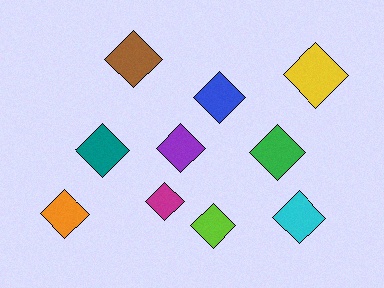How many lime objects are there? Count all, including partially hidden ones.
There is 1 lime object.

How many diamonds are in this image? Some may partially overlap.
There are 10 diamonds.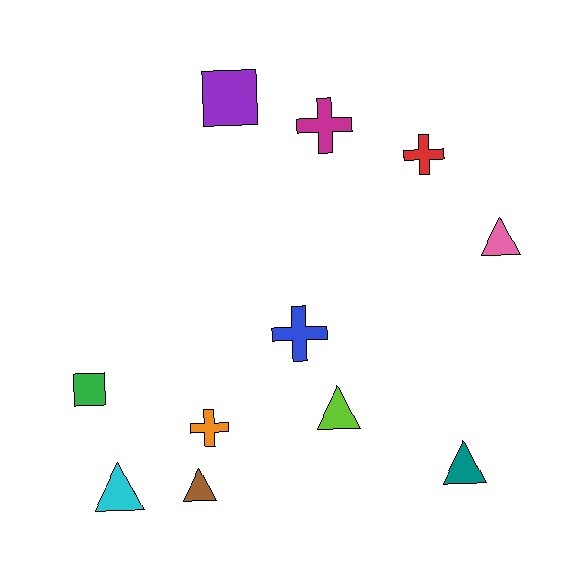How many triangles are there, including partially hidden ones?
There are 5 triangles.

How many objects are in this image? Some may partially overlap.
There are 11 objects.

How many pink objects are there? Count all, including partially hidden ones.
There is 1 pink object.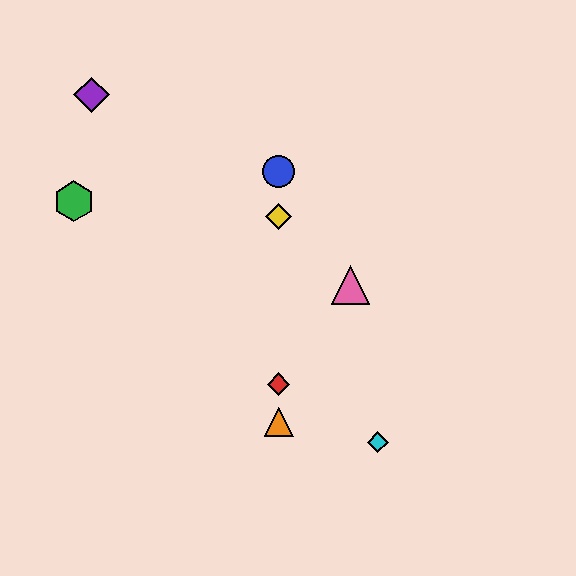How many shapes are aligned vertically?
4 shapes (the red diamond, the blue circle, the yellow diamond, the orange triangle) are aligned vertically.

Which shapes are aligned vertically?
The red diamond, the blue circle, the yellow diamond, the orange triangle are aligned vertically.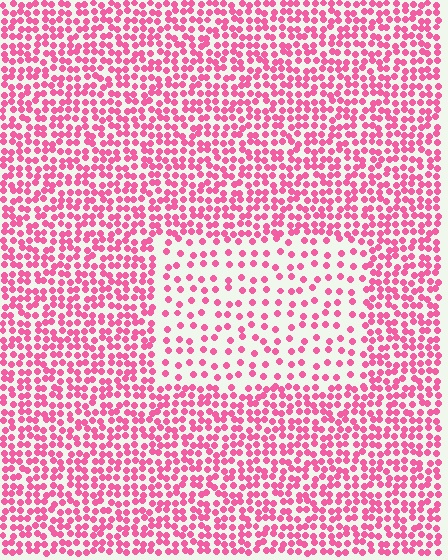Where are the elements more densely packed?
The elements are more densely packed outside the rectangle boundary.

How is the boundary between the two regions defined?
The boundary is defined by a change in element density (approximately 2.3x ratio). All elements are the same color, size, and shape.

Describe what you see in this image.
The image contains small pink elements arranged at two different densities. A rectangle-shaped region is visible where the elements are less densely packed than the surrounding area.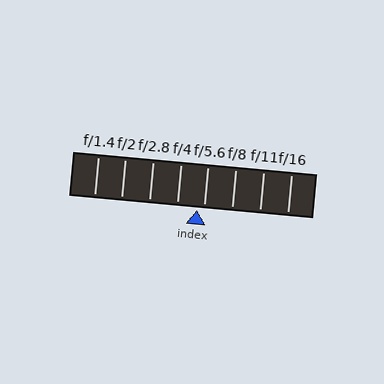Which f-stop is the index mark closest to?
The index mark is closest to f/5.6.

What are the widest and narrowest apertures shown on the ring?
The widest aperture shown is f/1.4 and the narrowest is f/16.